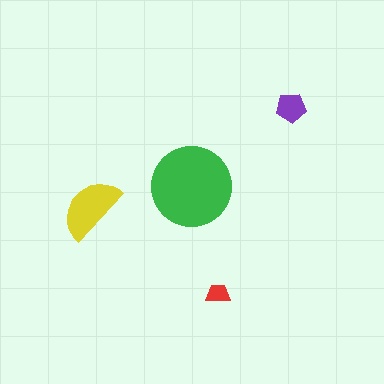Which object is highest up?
The purple pentagon is topmost.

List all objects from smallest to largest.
The red trapezoid, the purple pentagon, the yellow semicircle, the green circle.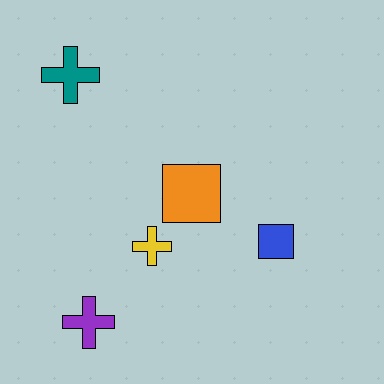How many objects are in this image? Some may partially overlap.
There are 5 objects.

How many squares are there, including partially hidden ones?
There are 2 squares.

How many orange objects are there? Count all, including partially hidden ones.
There is 1 orange object.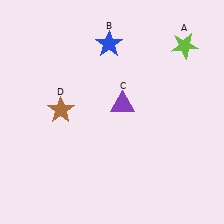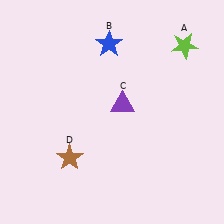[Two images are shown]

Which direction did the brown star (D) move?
The brown star (D) moved down.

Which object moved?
The brown star (D) moved down.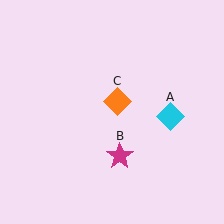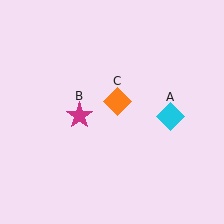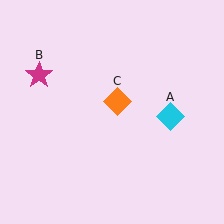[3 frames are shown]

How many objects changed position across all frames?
1 object changed position: magenta star (object B).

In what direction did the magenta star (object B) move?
The magenta star (object B) moved up and to the left.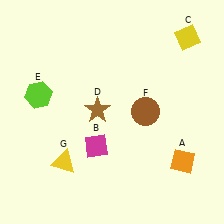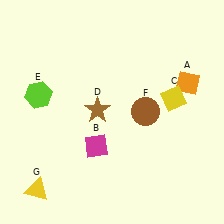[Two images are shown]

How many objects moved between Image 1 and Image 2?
3 objects moved between the two images.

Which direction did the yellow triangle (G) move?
The yellow triangle (G) moved down.